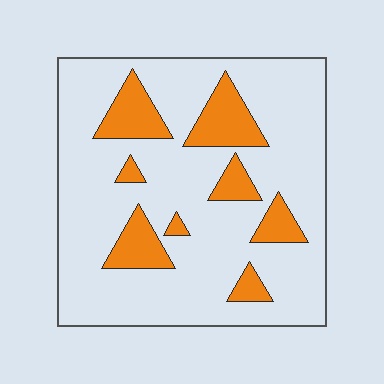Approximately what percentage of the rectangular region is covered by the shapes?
Approximately 20%.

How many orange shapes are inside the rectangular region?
8.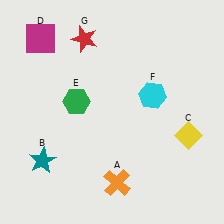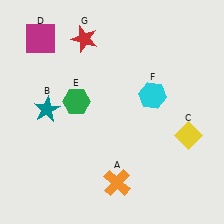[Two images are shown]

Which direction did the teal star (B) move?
The teal star (B) moved up.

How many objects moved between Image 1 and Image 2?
1 object moved between the two images.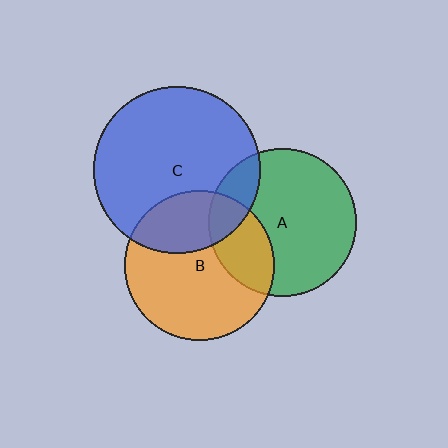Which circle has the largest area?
Circle C (blue).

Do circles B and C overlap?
Yes.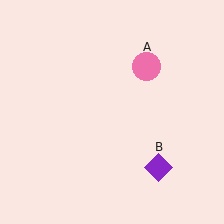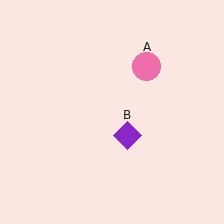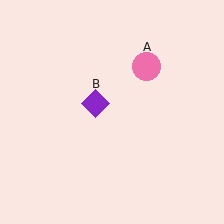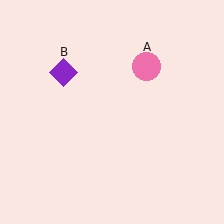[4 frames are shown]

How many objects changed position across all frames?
1 object changed position: purple diamond (object B).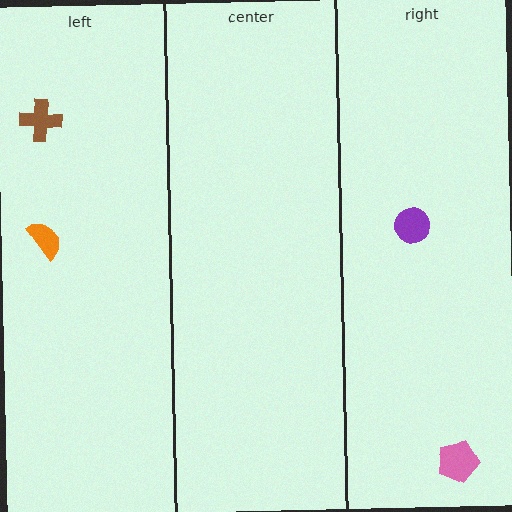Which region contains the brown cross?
The left region.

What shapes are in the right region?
The purple circle, the pink pentagon.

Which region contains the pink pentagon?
The right region.